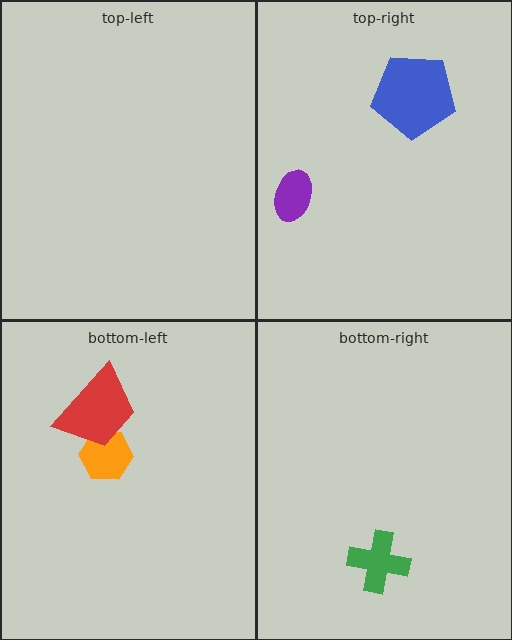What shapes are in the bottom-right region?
The green cross.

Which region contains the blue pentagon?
The top-right region.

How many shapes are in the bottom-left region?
2.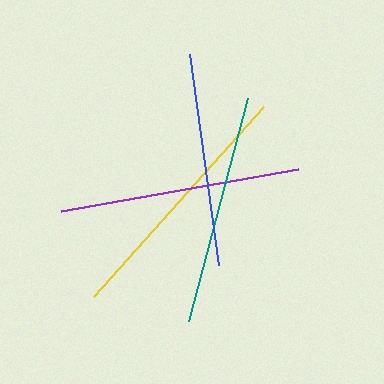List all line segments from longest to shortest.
From longest to shortest: yellow, purple, teal, blue.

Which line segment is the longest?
The yellow line is the longest at approximately 255 pixels.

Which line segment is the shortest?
The blue line is the shortest at approximately 212 pixels.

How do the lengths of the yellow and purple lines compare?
The yellow and purple lines are approximately the same length.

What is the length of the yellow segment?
The yellow segment is approximately 255 pixels long.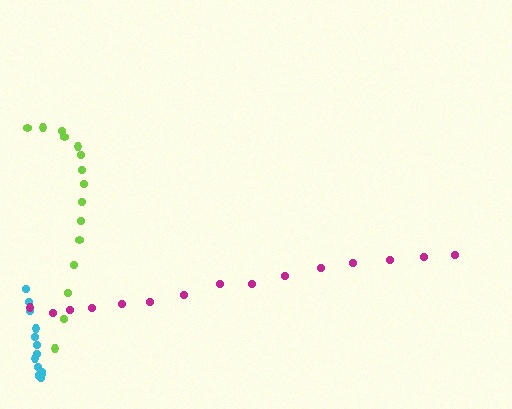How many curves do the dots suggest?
There are 3 distinct paths.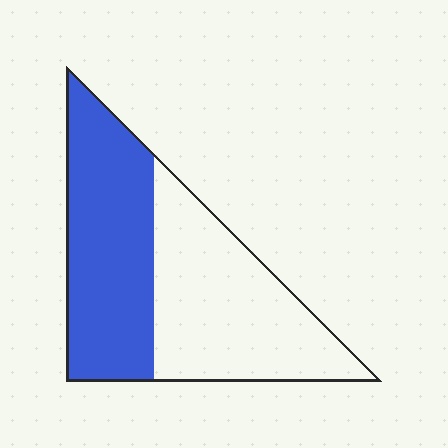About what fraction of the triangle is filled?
About one half (1/2).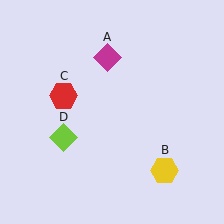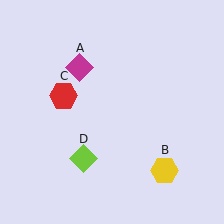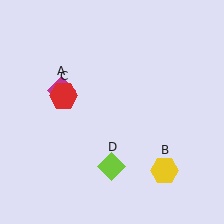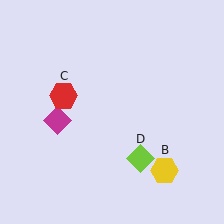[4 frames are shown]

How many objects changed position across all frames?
2 objects changed position: magenta diamond (object A), lime diamond (object D).